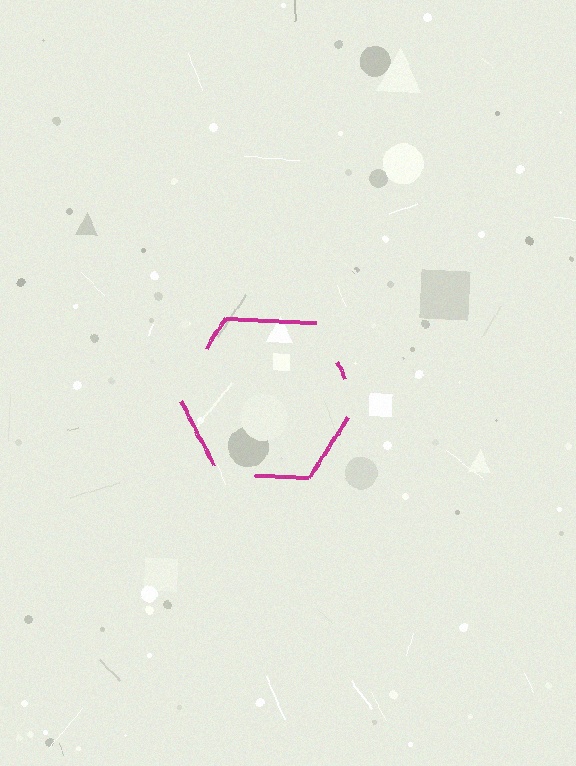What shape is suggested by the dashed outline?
The dashed outline suggests a hexagon.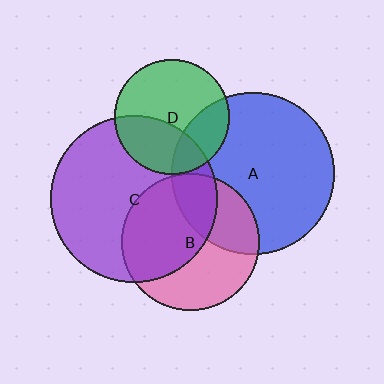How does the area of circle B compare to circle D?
Approximately 1.4 times.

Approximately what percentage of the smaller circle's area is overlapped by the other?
Approximately 35%.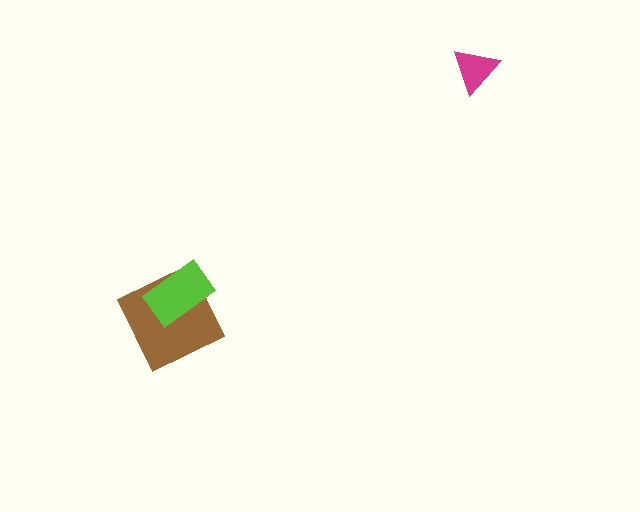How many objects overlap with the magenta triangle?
0 objects overlap with the magenta triangle.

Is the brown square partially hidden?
Yes, it is partially covered by another shape.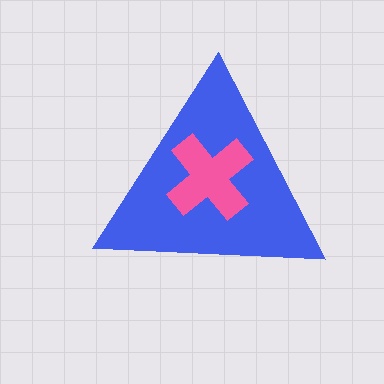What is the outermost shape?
The blue triangle.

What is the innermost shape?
The pink cross.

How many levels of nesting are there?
2.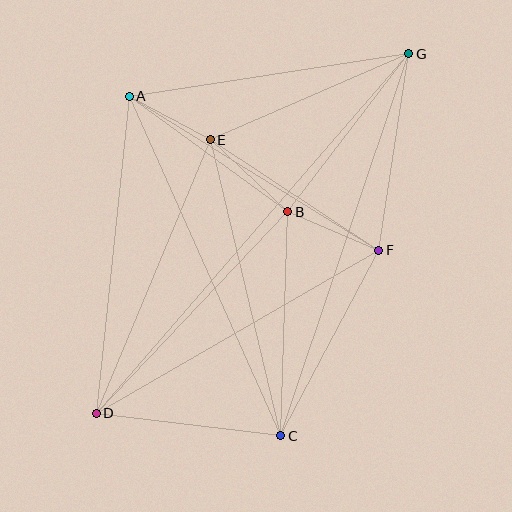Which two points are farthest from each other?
Points D and G are farthest from each other.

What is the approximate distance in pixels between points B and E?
The distance between B and E is approximately 106 pixels.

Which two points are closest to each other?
Points A and E are closest to each other.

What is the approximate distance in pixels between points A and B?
The distance between A and B is approximately 196 pixels.